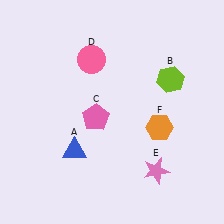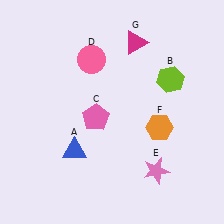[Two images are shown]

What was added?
A magenta triangle (G) was added in Image 2.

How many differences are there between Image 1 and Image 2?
There is 1 difference between the two images.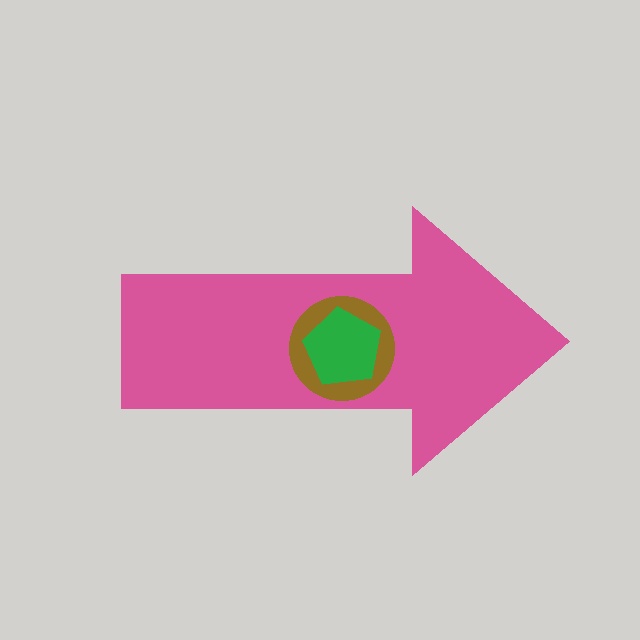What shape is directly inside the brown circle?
The green pentagon.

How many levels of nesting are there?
3.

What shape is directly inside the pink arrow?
The brown circle.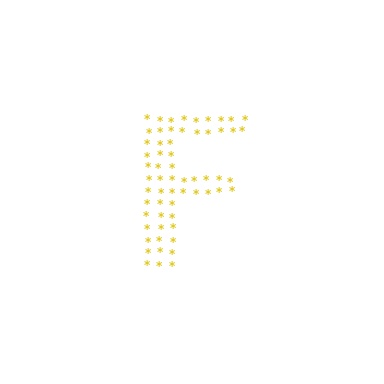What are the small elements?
The small elements are asterisks.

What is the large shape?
The large shape is the letter F.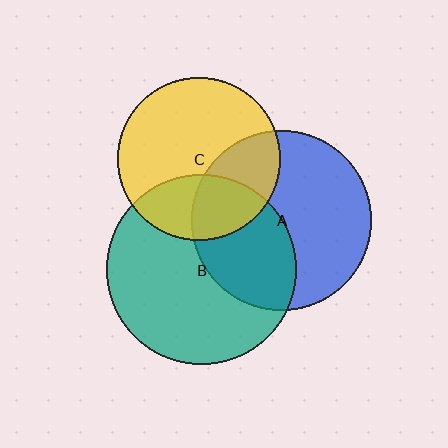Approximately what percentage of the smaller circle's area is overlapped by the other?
Approximately 40%.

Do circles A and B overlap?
Yes.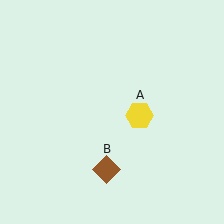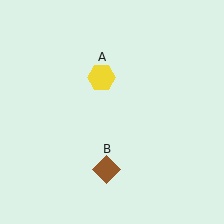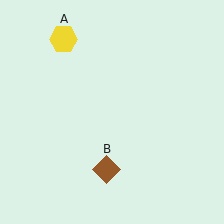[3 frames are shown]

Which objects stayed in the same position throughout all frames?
Brown diamond (object B) remained stationary.